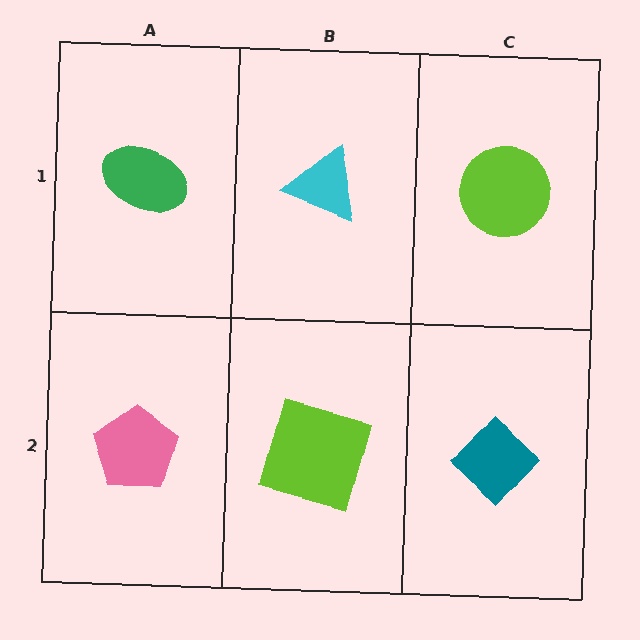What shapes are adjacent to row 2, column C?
A lime circle (row 1, column C), a lime square (row 2, column B).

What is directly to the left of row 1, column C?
A cyan triangle.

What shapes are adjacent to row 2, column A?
A green ellipse (row 1, column A), a lime square (row 2, column B).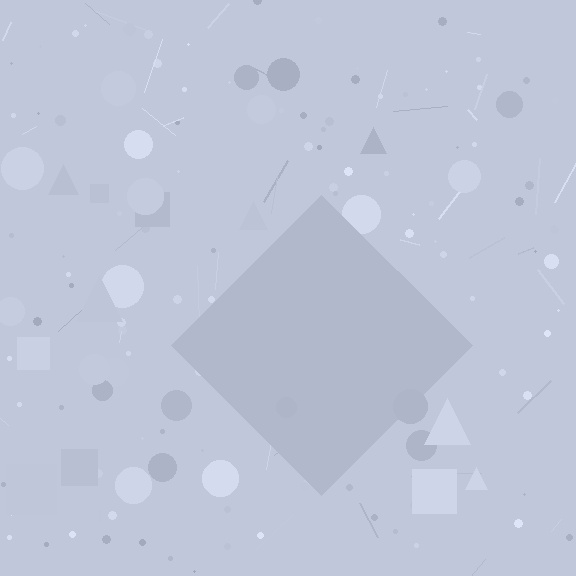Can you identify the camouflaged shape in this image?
The camouflaged shape is a diamond.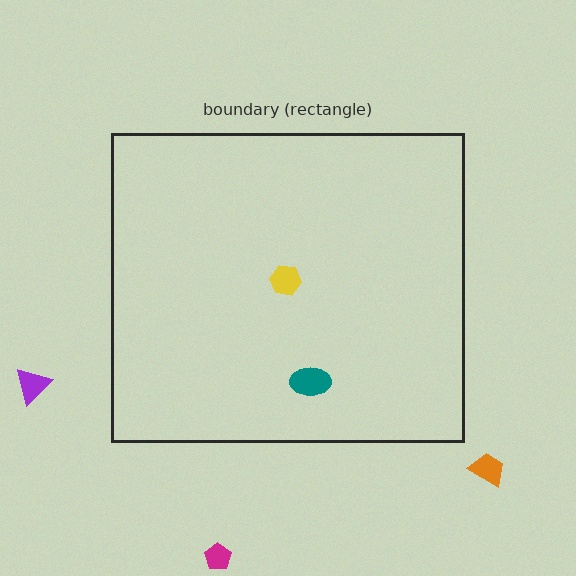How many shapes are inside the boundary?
2 inside, 3 outside.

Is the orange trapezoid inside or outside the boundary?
Outside.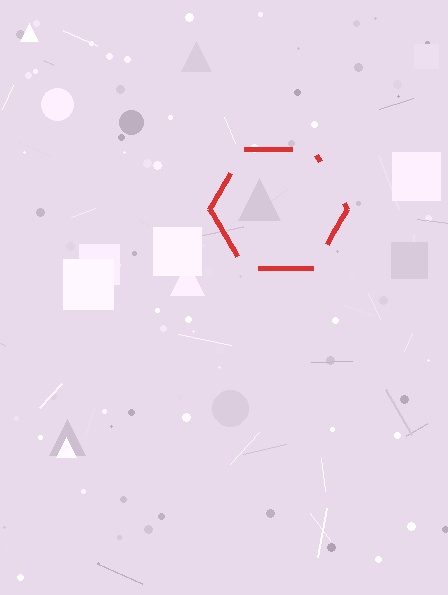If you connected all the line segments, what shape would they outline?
They would outline a hexagon.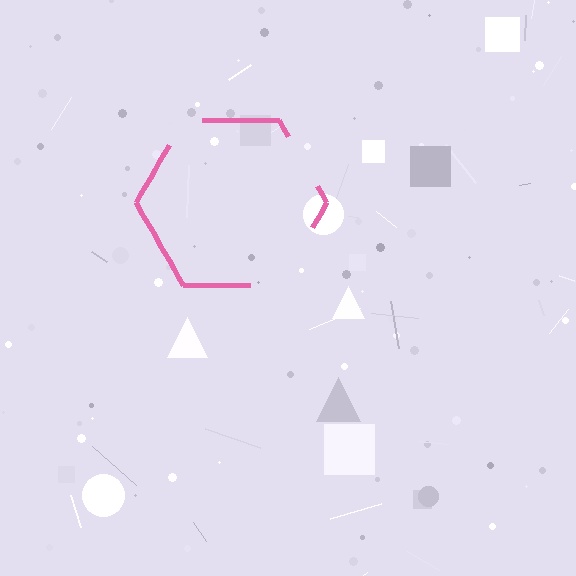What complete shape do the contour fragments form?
The contour fragments form a hexagon.